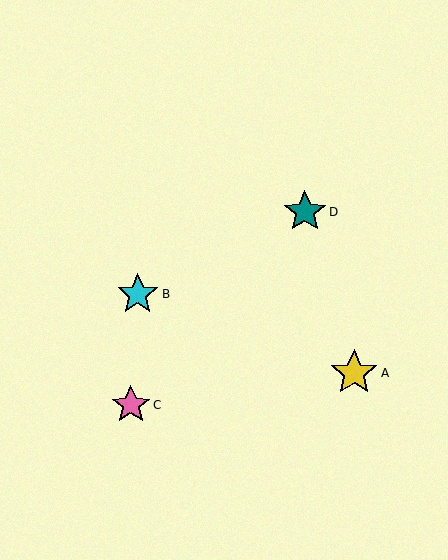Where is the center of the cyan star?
The center of the cyan star is at (138, 294).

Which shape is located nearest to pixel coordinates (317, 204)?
The teal star (labeled D) at (305, 212) is nearest to that location.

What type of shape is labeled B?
Shape B is a cyan star.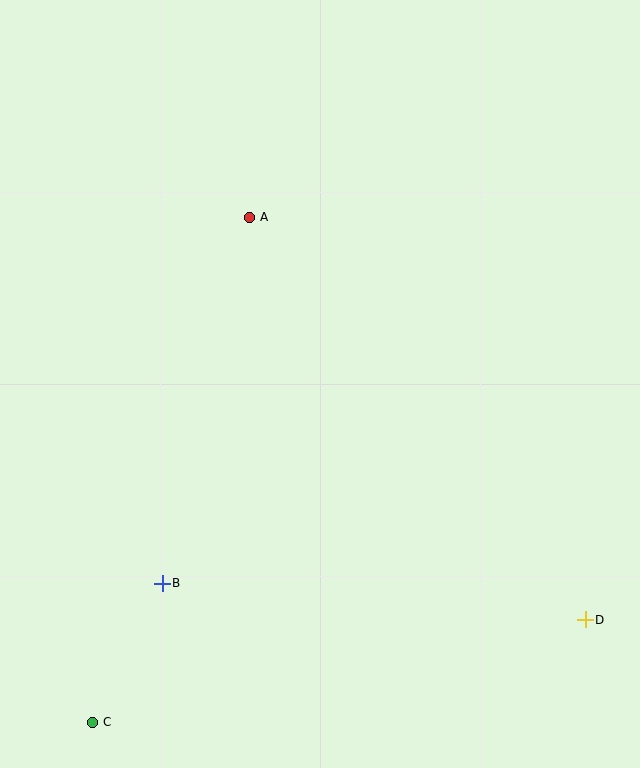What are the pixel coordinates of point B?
Point B is at (162, 583).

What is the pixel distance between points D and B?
The distance between D and B is 425 pixels.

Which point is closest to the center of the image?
Point A at (250, 217) is closest to the center.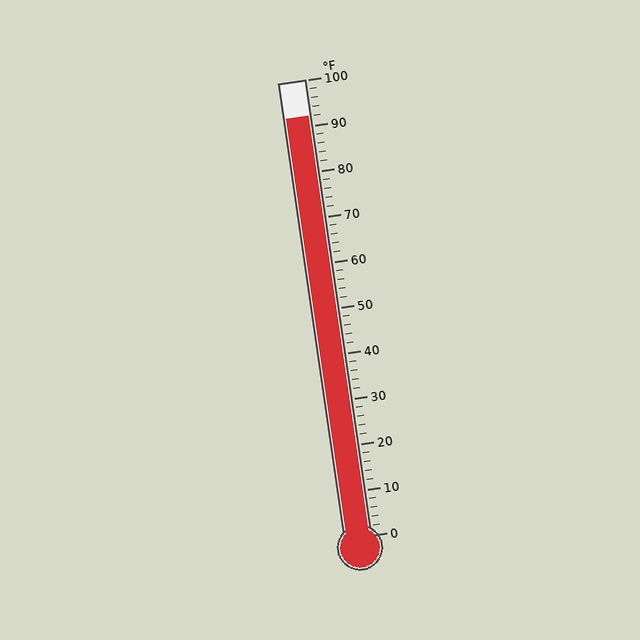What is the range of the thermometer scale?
The thermometer scale ranges from 0°F to 100°F.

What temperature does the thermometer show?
The thermometer shows approximately 92°F.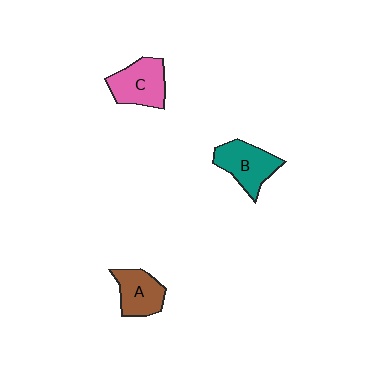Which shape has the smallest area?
Shape A (brown).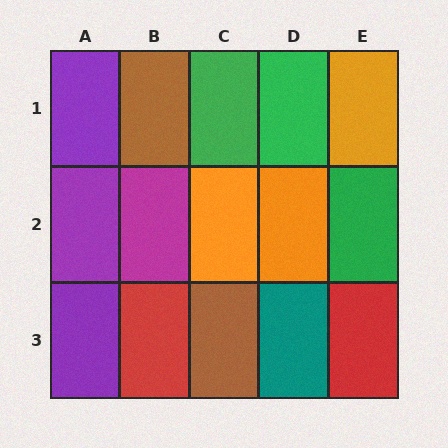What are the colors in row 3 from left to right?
Purple, red, brown, teal, red.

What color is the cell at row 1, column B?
Brown.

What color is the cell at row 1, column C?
Green.